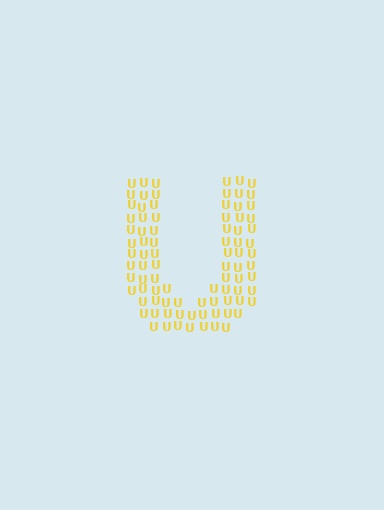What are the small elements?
The small elements are letter U's.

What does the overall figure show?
The overall figure shows the letter U.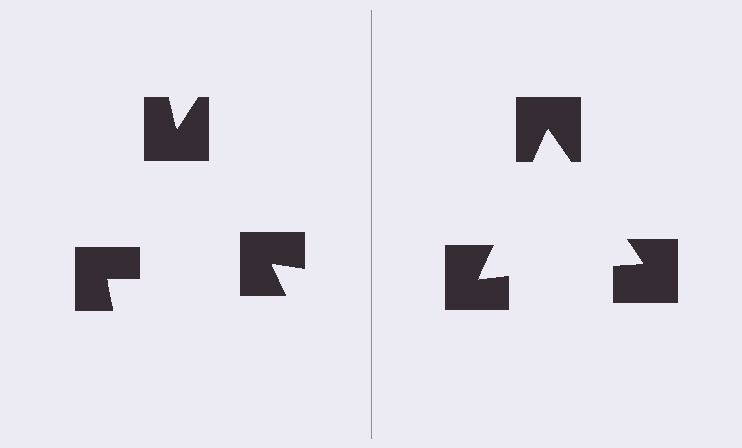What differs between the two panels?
The notched squares are positioned identically on both sides; only the wedge orientations differ. On the right they align to a triangle; on the left they are misaligned.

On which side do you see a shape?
An illusory triangle appears on the right side. On the left side the wedge cuts are rotated, so no coherent shape forms.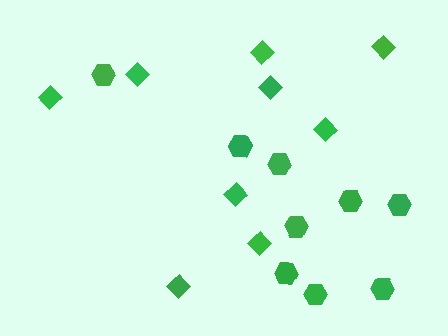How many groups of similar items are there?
There are 2 groups: one group of hexagons (9) and one group of diamonds (9).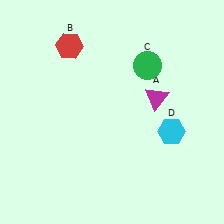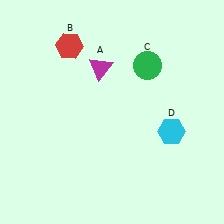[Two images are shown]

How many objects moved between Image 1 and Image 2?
1 object moved between the two images.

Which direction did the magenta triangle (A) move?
The magenta triangle (A) moved left.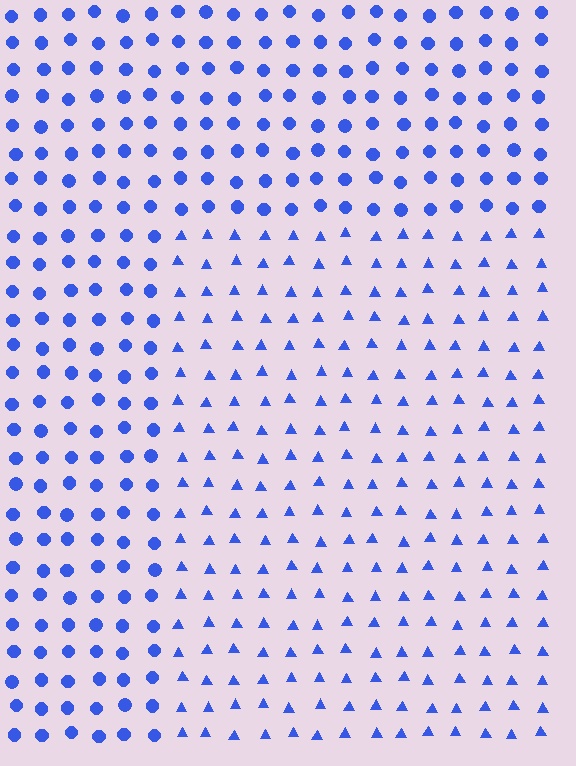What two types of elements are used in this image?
The image uses triangles inside the rectangle region and circles outside it.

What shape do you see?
I see a rectangle.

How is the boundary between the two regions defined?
The boundary is defined by a change in element shape: triangles inside vs. circles outside. All elements share the same color and spacing.